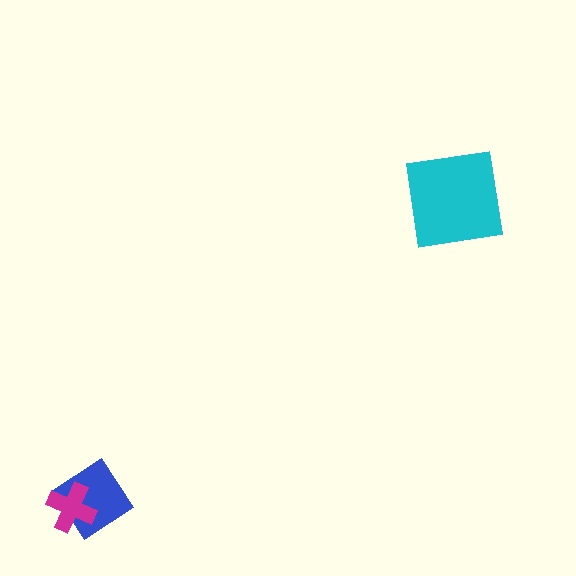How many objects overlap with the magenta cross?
1 object overlaps with the magenta cross.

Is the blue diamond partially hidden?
Yes, it is partially covered by another shape.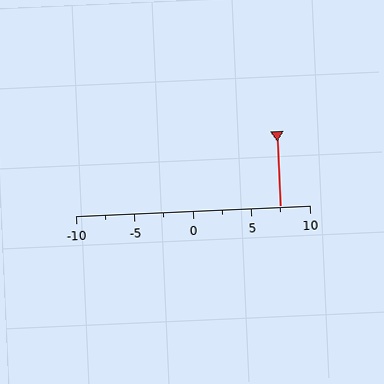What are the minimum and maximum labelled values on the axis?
The axis runs from -10 to 10.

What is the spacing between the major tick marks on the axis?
The major ticks are spaced 5 apart.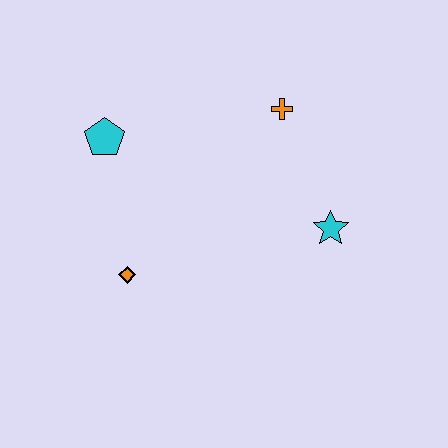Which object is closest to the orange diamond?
The cyan pentagon is closest to the orange diamond.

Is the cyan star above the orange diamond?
Yes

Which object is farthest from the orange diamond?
The orange cross is farthest from the orange diamond.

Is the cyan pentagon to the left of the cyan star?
Yes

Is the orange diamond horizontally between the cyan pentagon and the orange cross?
Yes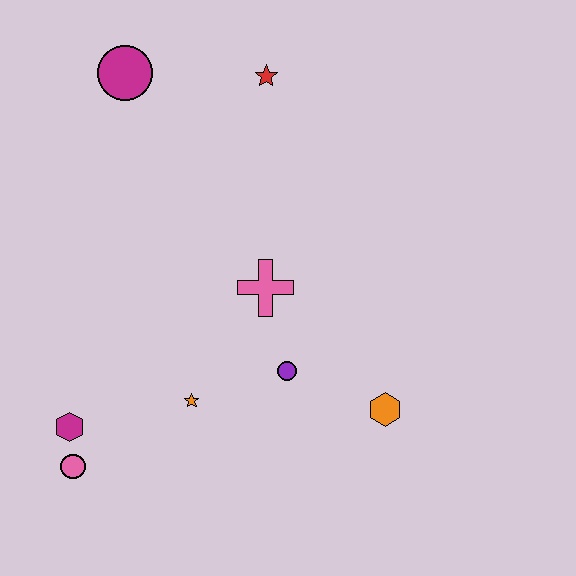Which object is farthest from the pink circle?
The red star is farthest from the pink circle.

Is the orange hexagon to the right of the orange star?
Yes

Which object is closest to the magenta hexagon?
The pink circle is closest to the magenta hexagon.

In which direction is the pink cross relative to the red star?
The pink cross is below the red star.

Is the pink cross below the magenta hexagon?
No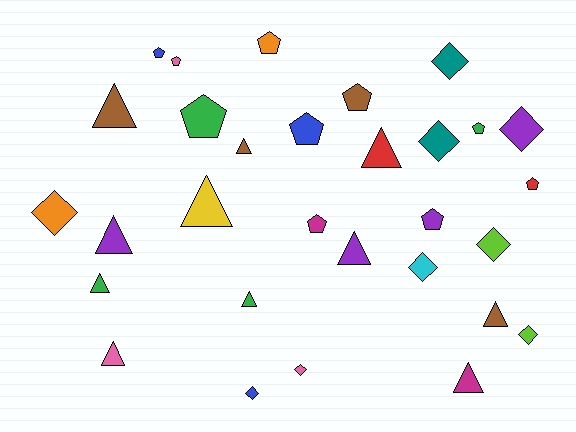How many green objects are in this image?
There are 4 green objects.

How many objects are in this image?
There are 30 objects.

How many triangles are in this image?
There are 11 triangles.